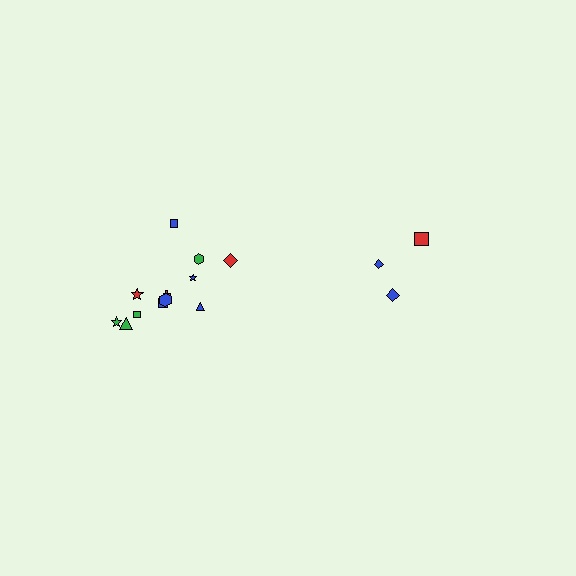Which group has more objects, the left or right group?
The left group.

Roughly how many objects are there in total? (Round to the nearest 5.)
Roughly 15 objects in total.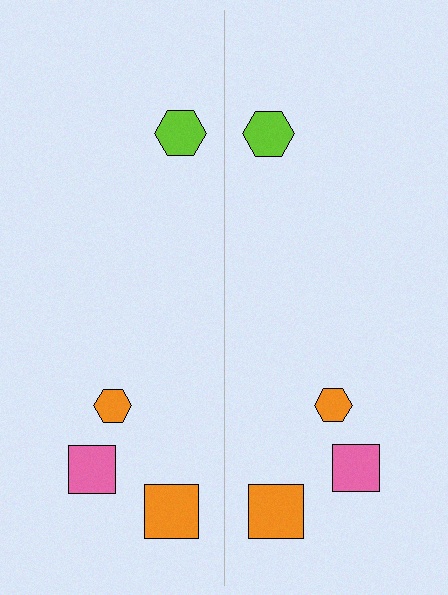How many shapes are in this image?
There are 8 shapes in this image.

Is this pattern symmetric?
Yes, this pattern has bilateral (reflection) symmetry.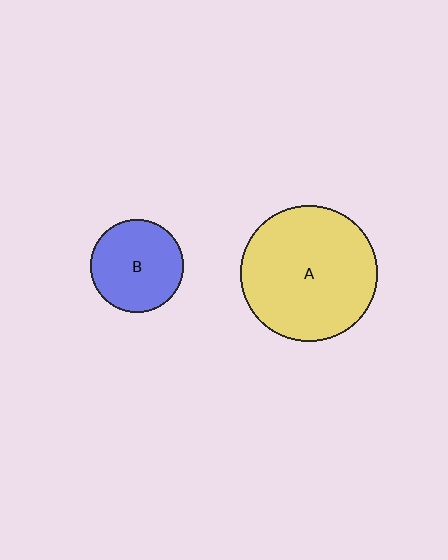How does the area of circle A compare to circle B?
Approximately 2.1 times.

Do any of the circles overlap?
No, none of the circles overlap.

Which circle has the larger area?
Circle A (yellow).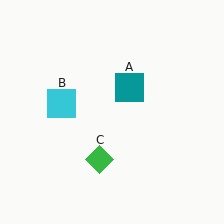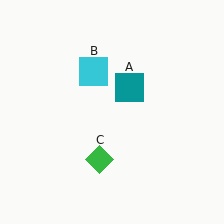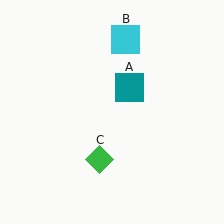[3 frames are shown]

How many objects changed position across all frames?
1 object changed position: cyan square (object B).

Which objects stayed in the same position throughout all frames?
Teal square (object A) and green diamond (object C) remained stationary.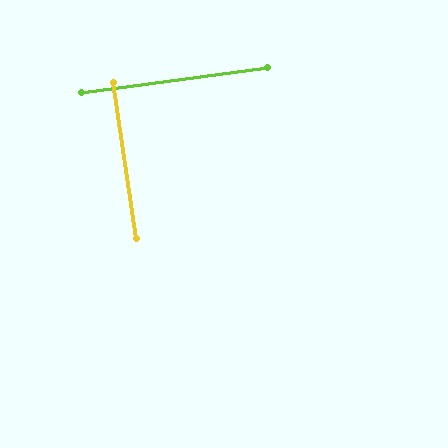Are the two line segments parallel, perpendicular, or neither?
Perpendicular — they meet at approximately 89°.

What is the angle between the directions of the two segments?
Approximately 89 degrees.